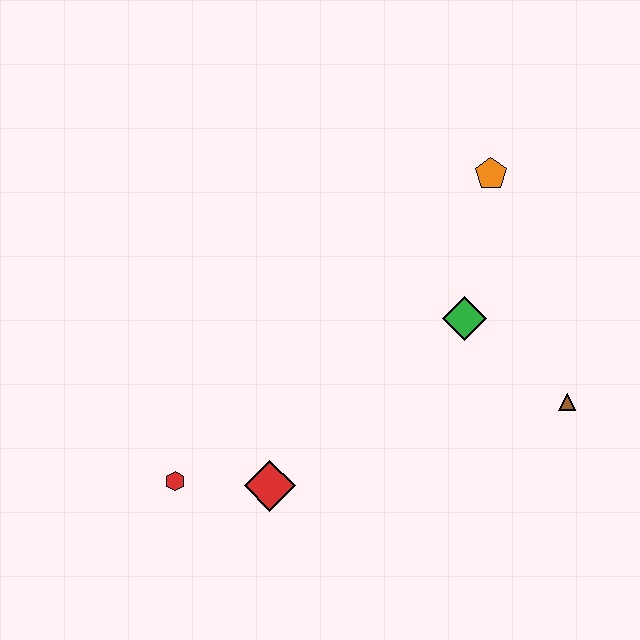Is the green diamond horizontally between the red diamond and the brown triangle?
Yes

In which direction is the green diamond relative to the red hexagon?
The green diamond is to the right of the red hexagon.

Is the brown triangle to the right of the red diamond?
Yes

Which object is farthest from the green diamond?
The red hexagon is farthest from the green diamond.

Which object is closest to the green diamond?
The brown triangle is closest to the green diamond.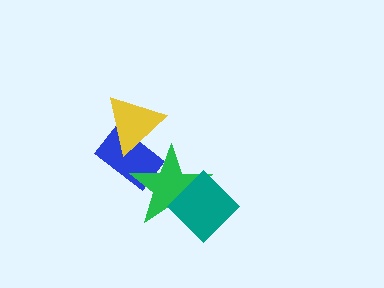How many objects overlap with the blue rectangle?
2 objects overlap with the blue rectangle.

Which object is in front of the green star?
The teal diamond is in front of the green star.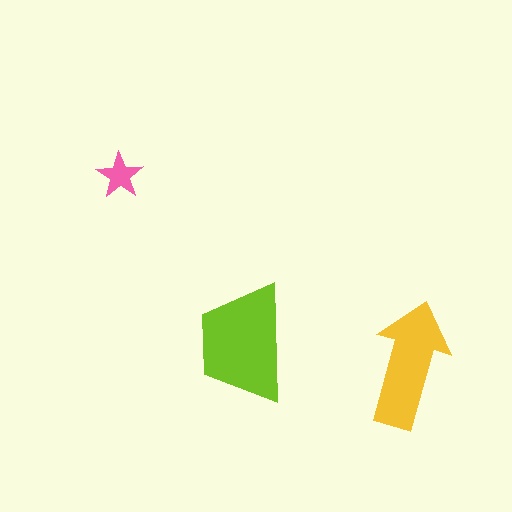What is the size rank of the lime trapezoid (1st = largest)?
1st.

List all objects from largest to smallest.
The lime trapezoid, the yellow arrow, the pink star.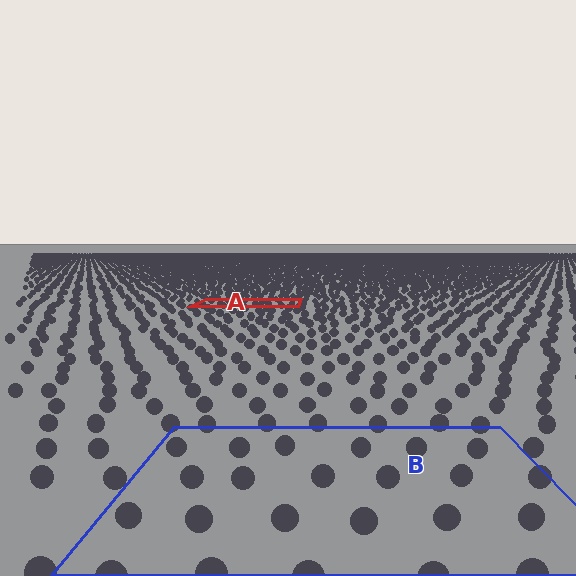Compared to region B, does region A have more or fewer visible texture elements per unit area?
Region A has more texture elements per unit area — they are packed more densely because it is farther away.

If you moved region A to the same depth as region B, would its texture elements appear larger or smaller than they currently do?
They would appear larger. At a closer depth, the same texture elements are projected at a bigger on-screen size.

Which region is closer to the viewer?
Region B is closer. The texture elements there are larger and more spread out.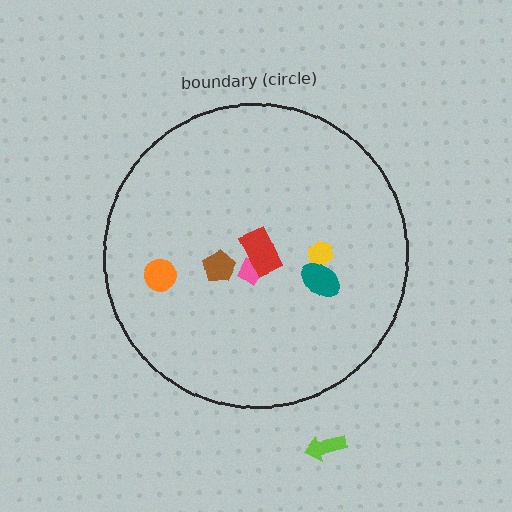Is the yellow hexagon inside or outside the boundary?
Inside.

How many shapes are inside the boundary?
6 inside, 1 outside.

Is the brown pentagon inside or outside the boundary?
Inside.